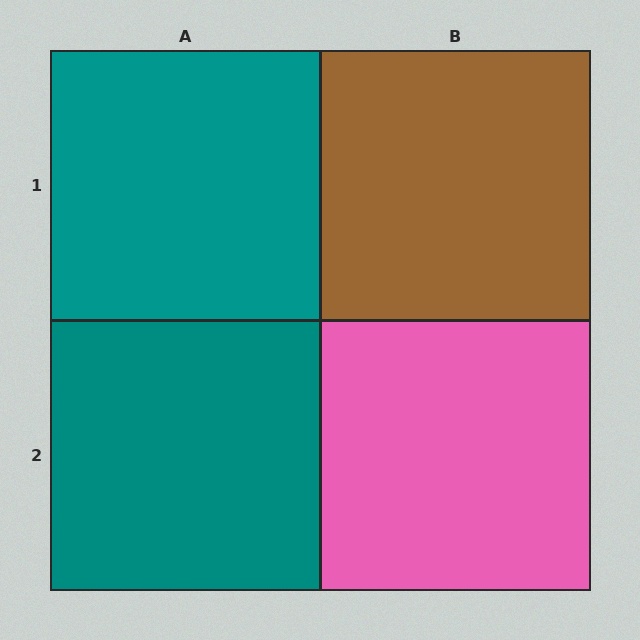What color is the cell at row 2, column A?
Teal.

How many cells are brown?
1 cell is brown.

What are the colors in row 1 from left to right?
Teal, brown.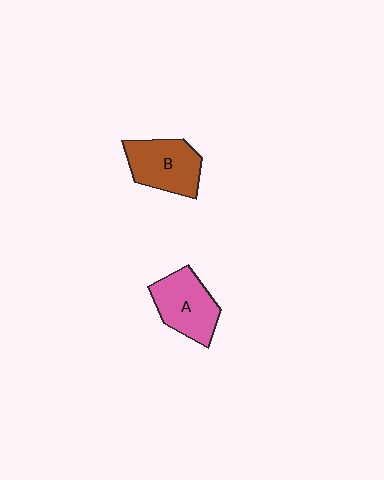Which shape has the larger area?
Shape A (pink).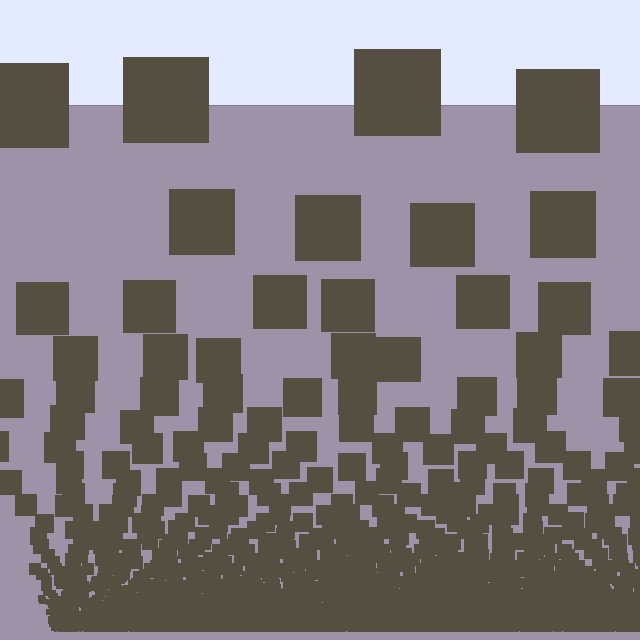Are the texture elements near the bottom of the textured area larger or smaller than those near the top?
Smaller. The gradient is inverted — elements near the bottom are smaller and denser.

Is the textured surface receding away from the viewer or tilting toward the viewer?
The surface appears to tilt toward the viewer. Texture elements get larger and sparser toward the top.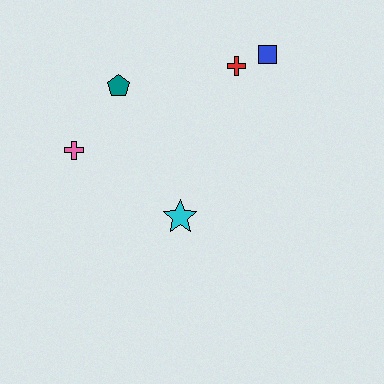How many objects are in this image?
There are 5 objects.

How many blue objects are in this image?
There is 1 blue object.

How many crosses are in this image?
There are 2 crosses.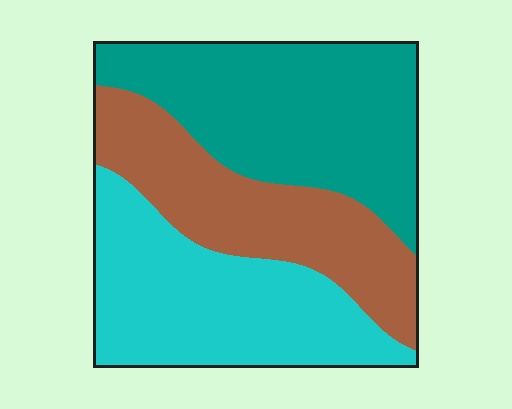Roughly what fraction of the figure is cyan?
Cyan covers around 35% of the figure.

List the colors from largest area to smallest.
From largest to smallest: teal, cyan, brown.